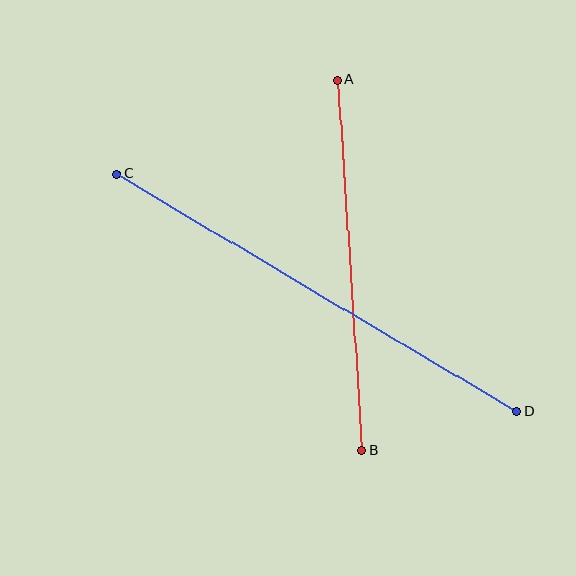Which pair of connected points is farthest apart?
Points C and D are farthest apart.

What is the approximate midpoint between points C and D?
The midpoint is at approximately (317, 293) pixels.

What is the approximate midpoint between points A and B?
The midpoint is at approximately (350, 265) pixels.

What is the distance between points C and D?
The distance is approximately 466 pixels.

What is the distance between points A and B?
The distance is approximately 372 pixels.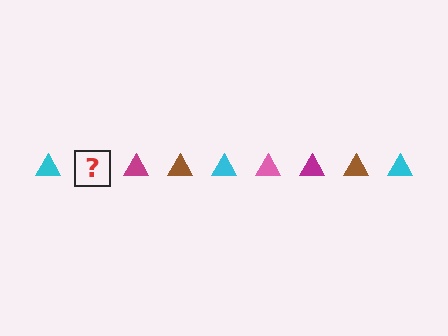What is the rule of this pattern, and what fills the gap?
The rule is that the pattern cycles through cyan, pink, magenta, brown triangles. The gap should be filled with a pink triangle.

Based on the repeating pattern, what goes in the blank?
The blank should be a pink triangle.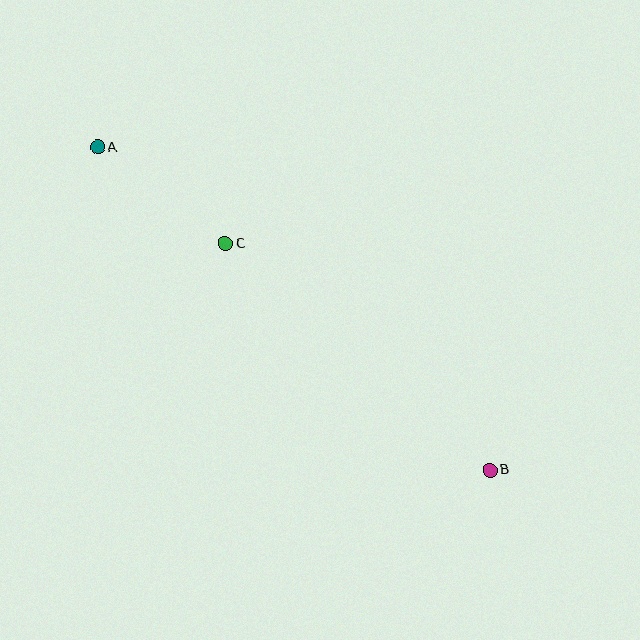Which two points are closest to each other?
Points A and C are closest to each other.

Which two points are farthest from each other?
Points A and B are farthest from each other.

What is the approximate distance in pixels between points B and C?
The distance between B and C is approximately 348 pixels.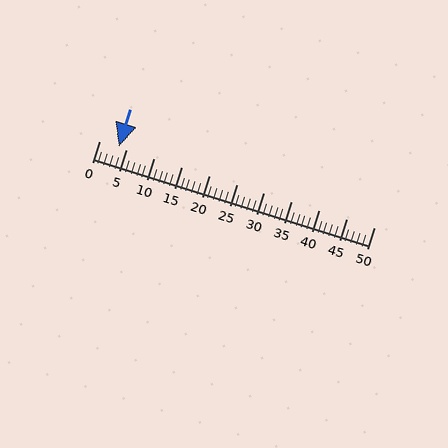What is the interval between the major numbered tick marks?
The major tick marks are spaced 5 units apart.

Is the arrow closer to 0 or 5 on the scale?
The arrow is closer to 5.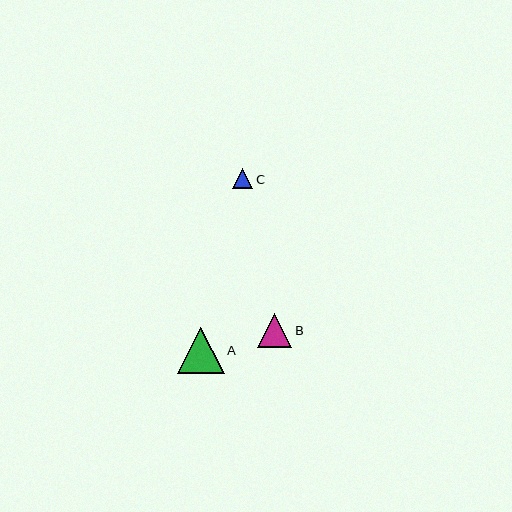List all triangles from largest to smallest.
From largest to smallest: A, B, C.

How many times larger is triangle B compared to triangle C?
Triangle B is approximately 1.7 times the size of triangle C.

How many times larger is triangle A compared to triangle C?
Triangle A is approximately 2.3 times the size of triangle C.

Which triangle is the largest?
Triangle A is the largest with a size of approximately 47 pixels.